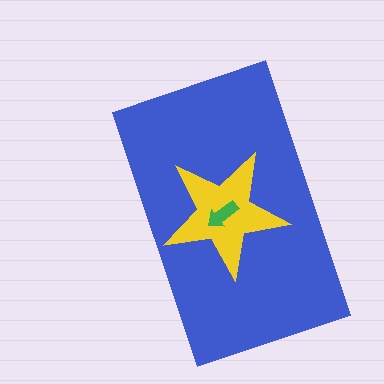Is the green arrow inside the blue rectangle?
Yes.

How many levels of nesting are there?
3.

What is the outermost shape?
The blue rectangle.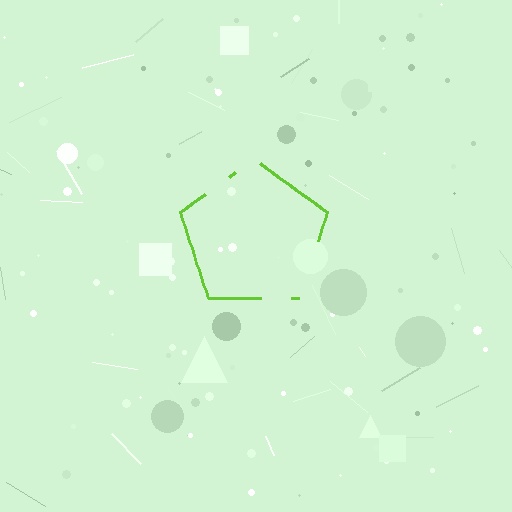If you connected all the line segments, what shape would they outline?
They would outline a pentagon.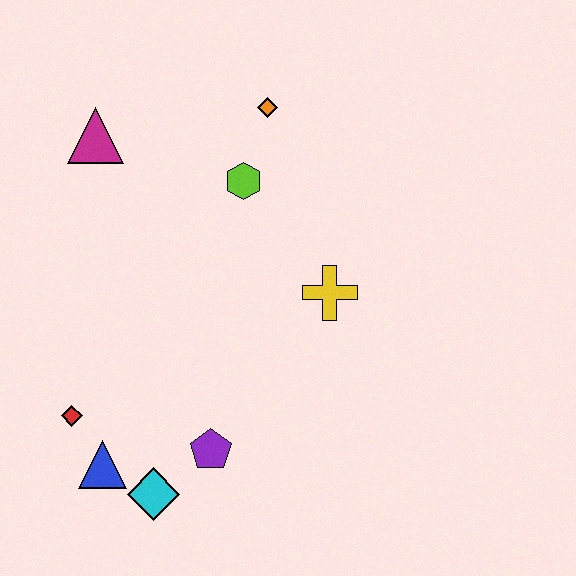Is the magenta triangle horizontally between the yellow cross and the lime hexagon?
No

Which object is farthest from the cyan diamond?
The orange diamond is farthest from the cyan diamond.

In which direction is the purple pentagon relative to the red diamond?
The purple pentagon is to the right of the red diamond.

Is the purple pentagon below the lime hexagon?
Yes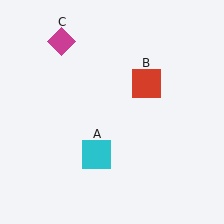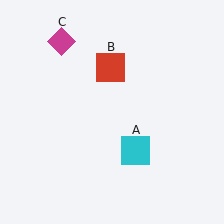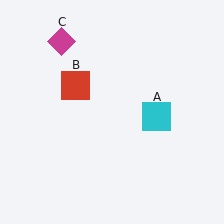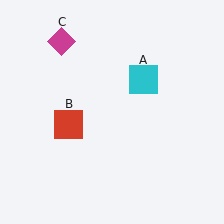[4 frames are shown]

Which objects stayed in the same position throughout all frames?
Magenta diamond (object C) remained stationary.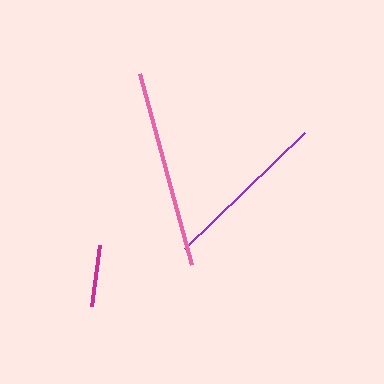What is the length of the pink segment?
The pink segment is approximately 198 pixels long.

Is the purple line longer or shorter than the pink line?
The pink line is longer than the purple line.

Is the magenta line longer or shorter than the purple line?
The purple line is longer than the magenta line.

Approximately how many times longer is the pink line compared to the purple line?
The pink line is approximately 1.2 times the length of the purple line.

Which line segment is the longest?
The pink line is the longest at approximately 198 pixels.